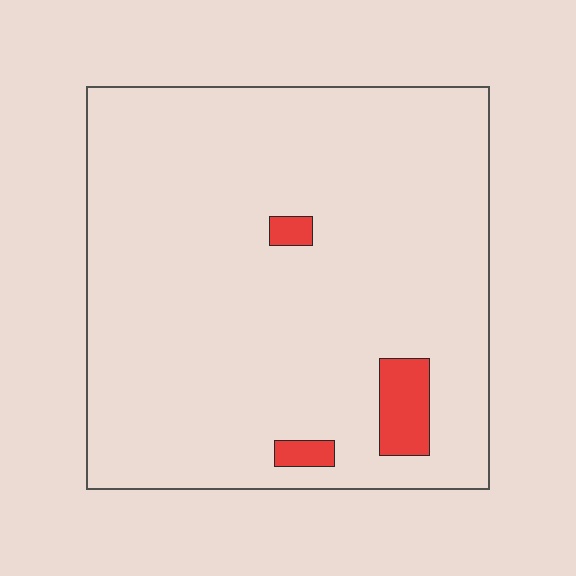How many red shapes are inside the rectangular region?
3.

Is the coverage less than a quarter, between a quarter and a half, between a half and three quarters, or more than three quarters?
Less than a quarter.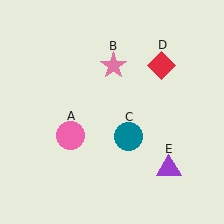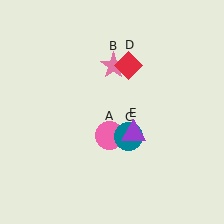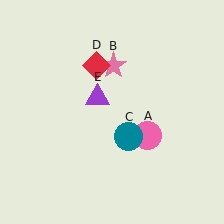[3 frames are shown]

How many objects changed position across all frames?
3 objects changed position: pink circle (object A), red diamond (object D), purple triangle (object E).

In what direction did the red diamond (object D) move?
The red diamond (object D) moved left.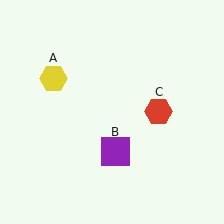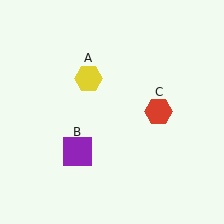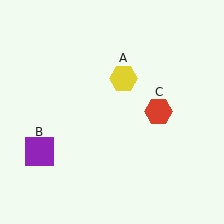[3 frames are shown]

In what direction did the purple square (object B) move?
The purple square (object B) moved left.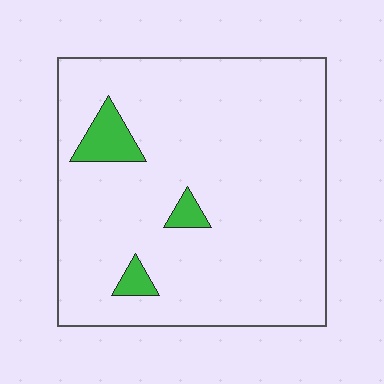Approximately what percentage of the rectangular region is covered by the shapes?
Approximately 5%.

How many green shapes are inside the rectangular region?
3.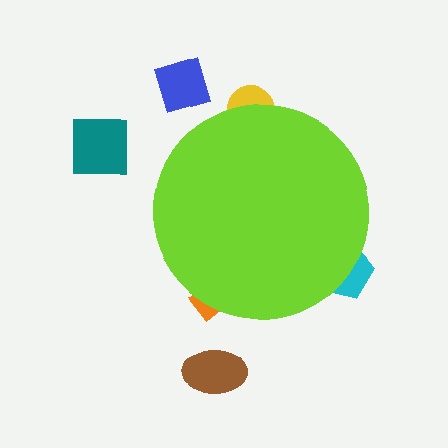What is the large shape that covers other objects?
A lime circle.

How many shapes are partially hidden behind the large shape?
3 shapes are partially hidden.